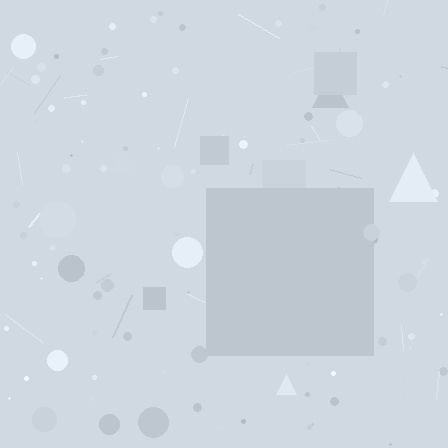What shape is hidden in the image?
A square is hidden in the image.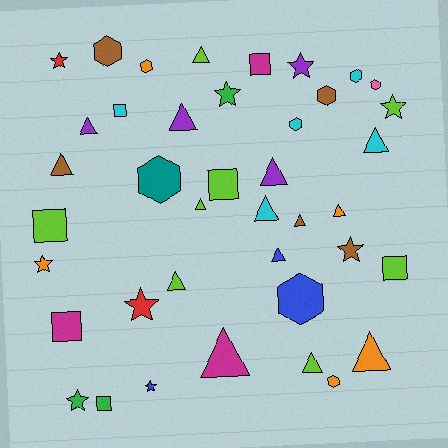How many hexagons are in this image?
There are 9 hexagons.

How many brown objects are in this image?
There are 5 brown objects.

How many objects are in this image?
There are 40 objects.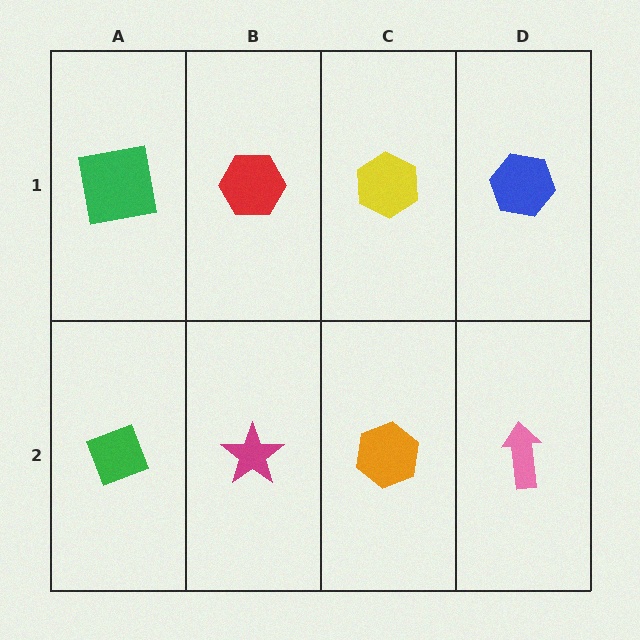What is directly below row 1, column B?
A magenta star.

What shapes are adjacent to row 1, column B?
A magenta star (row 2, column B), a green square (row 1, column A), a yellow hexagon (row 1, column C).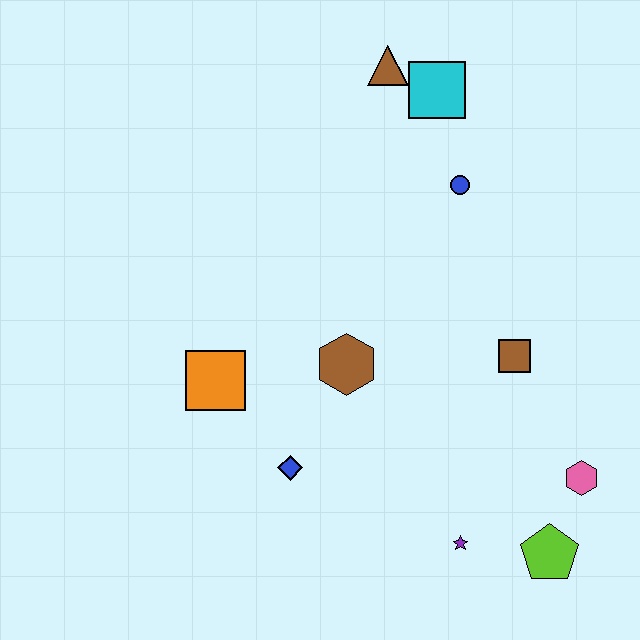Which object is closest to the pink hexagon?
The lime pentagon is closest to the pink hexagon.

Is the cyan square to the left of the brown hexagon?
No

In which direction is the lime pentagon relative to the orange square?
The lime pentagon is to the right of the orange square.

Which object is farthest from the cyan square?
The lime pentagon is farthest from the cyan square.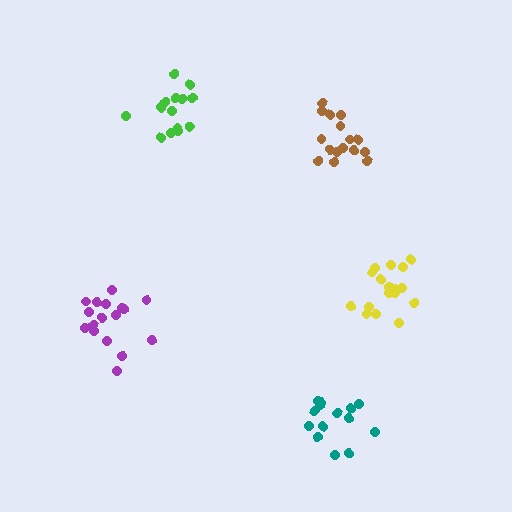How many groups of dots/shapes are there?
There are 5 groups.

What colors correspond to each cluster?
The clusters are colored: teal, yellow, green, brown, purple.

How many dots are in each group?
Group 1: 14 dots, Group 2: 18 dots, Group 3: 14 dots, Group 4: 16 dots, Group 5: 17 dots (79 total).